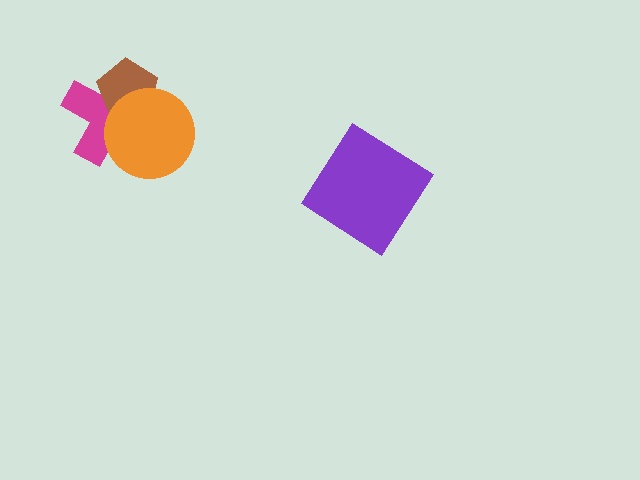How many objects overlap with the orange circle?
2 objects overlap with the orange circle.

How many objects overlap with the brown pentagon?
2 objects overlap with the brown pentagon.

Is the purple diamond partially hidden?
No, no other shape covers it.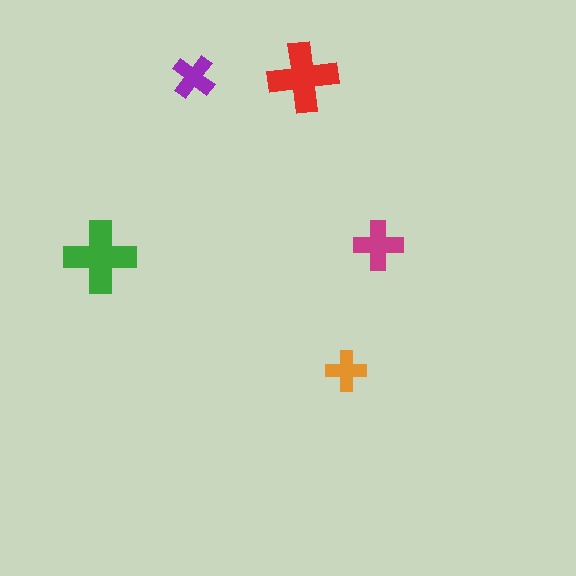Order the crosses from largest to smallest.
the green one, the red one, the magenta one, the purple one, the orange one.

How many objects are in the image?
There are 5 objects in the image.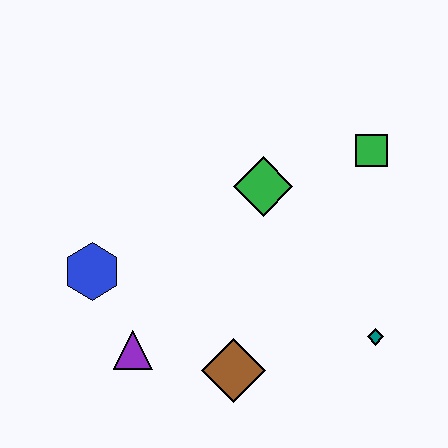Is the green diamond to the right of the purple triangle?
Yes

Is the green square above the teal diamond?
Yes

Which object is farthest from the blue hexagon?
The green square is farthest from the blue hexagon.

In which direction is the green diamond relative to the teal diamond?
The green diamond is above the teal diamond.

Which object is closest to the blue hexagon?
The purple triangle is closest to the blue hexagon.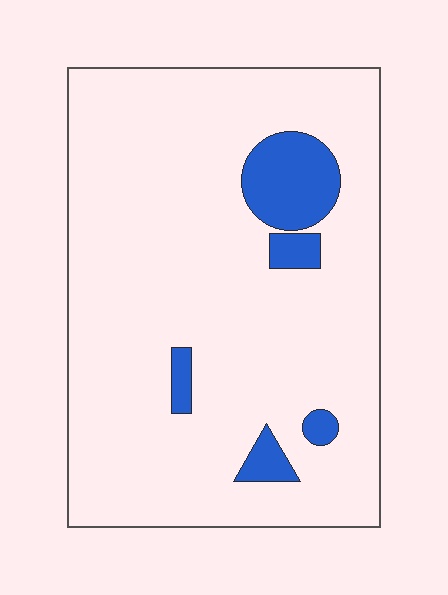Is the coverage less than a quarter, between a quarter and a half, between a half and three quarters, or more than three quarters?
Less than a quarter.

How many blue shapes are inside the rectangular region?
5.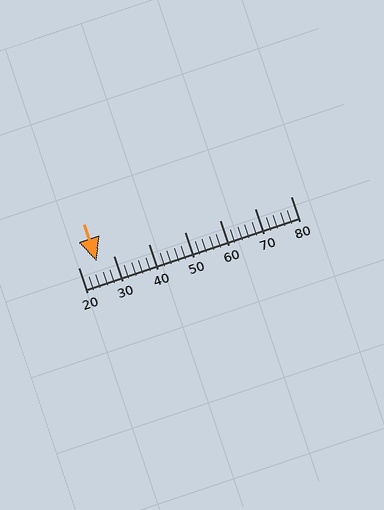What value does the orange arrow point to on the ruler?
The orange arrow points to approximately 25.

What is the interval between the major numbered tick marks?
The major tick marks are spaced 10 units apart.